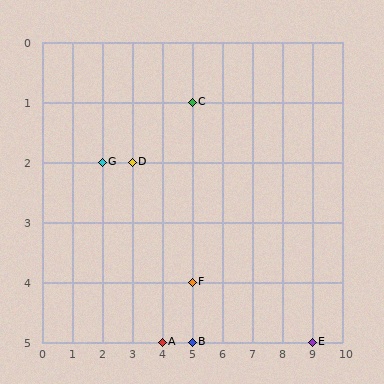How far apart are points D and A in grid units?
Points D and A are 1 column and 3 rows apart (about 3.2 grid units diagonally).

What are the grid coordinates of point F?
Point F is at grid coordinates (5, 4).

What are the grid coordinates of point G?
Point G is at grid coordinates (2, 2).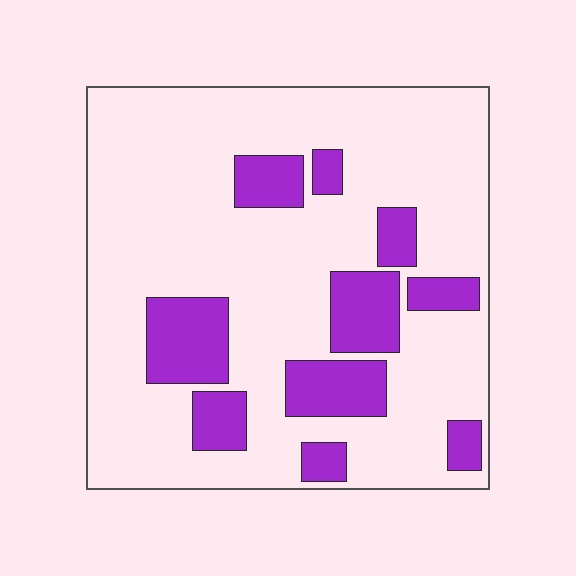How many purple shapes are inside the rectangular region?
10.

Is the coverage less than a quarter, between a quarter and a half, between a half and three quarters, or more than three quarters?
Less than a quarter.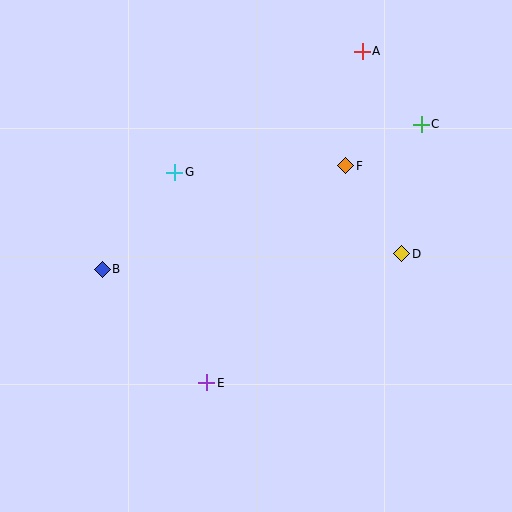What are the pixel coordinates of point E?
Point E is at (207, 383).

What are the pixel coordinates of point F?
Point F is at (346, 166).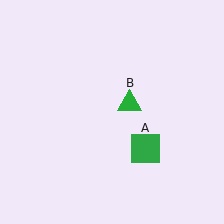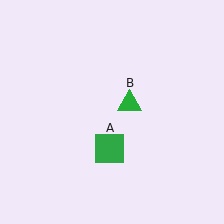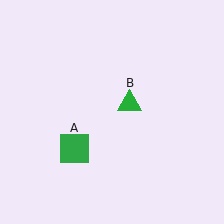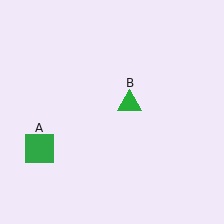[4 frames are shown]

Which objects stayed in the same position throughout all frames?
Green triangle (object B) remained stationary.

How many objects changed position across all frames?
1 object changed position: green square (object A).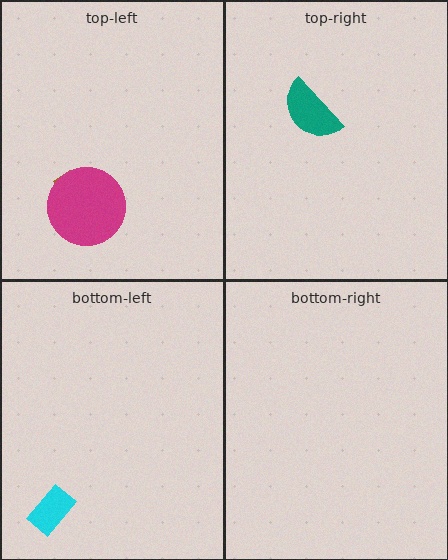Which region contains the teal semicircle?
The top-right region.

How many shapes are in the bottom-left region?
1.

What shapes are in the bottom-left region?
The cyan rectangle.